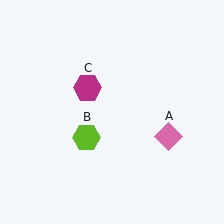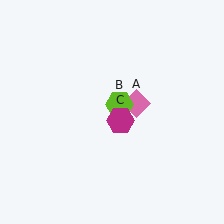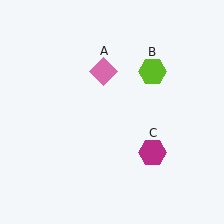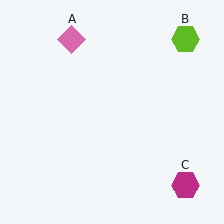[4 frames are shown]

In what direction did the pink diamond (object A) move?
The pink diamond (object A) moved up and to the left.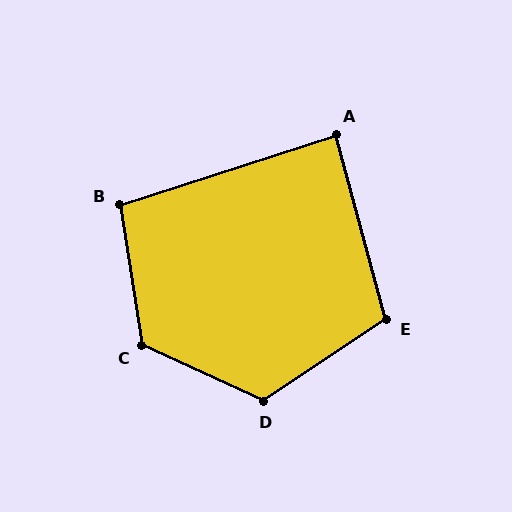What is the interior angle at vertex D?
Approximately 122 degrees (obtuse).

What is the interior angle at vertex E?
Approximately 108 degrees (obtuse).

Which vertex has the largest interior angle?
C, at approximately 123 degrees.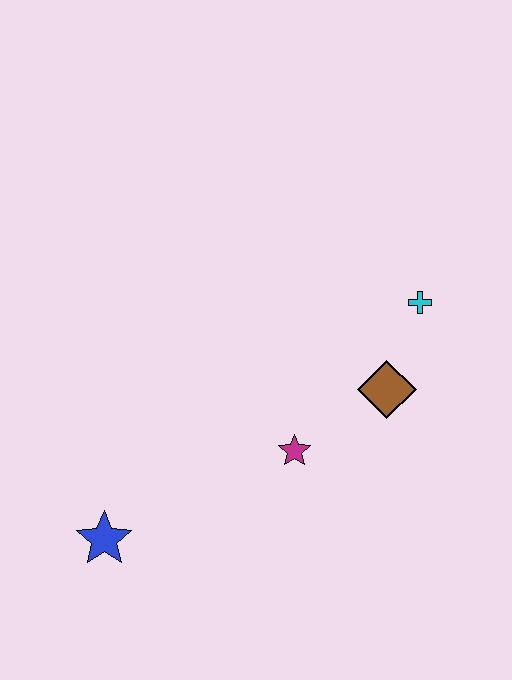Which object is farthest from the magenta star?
The blue star is farthest from the magenta star.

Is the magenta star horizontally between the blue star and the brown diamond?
Yes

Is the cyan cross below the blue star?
No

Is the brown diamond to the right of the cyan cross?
No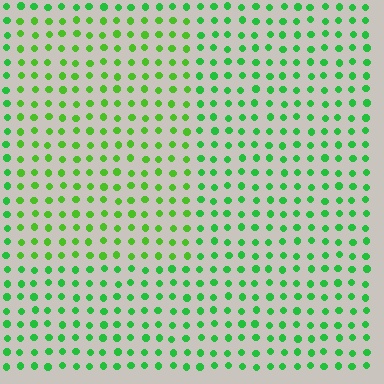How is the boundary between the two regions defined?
The boundary is defined purely by a slight shift in hue (about 24 degrees). Spacing, size, and orientation are identical on both sides.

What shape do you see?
I see a rectangle.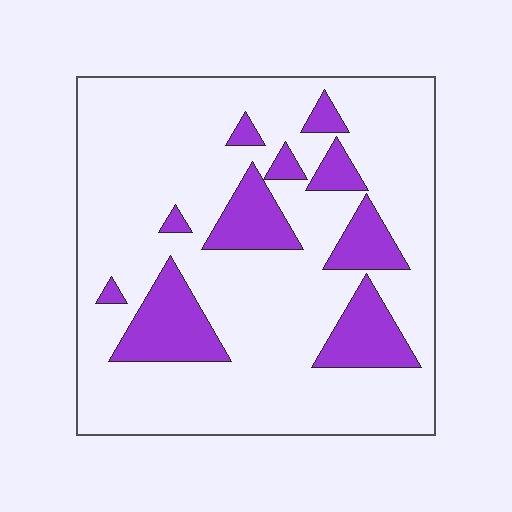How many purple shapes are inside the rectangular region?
10.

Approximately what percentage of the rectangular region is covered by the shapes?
Approximately 20%.